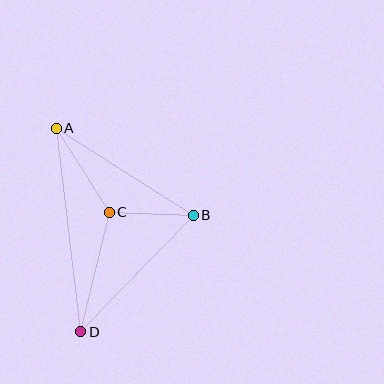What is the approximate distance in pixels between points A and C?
The distance between A and C is approximately 99 pixels.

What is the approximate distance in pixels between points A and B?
The distance between A and B is approximately 162 pixels.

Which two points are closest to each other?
Points B and C are closest to each other.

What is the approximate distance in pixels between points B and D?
The distance between B and D is approximately 162 pixels.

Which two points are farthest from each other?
Points A and D are farthest from each other.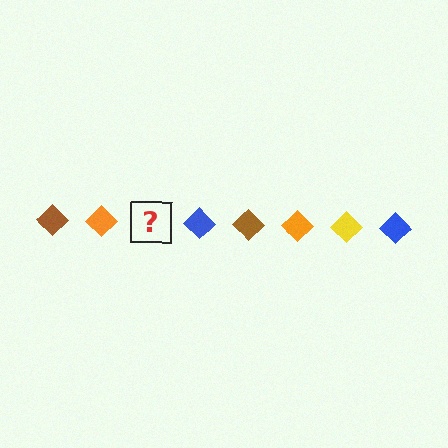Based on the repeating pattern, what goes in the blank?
The blank should be a yellow diamond.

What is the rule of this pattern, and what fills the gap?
The rule is that the pattern cycles through brown, orange, yellow, blue diamonds. The gap should be filled with a yellow diamond.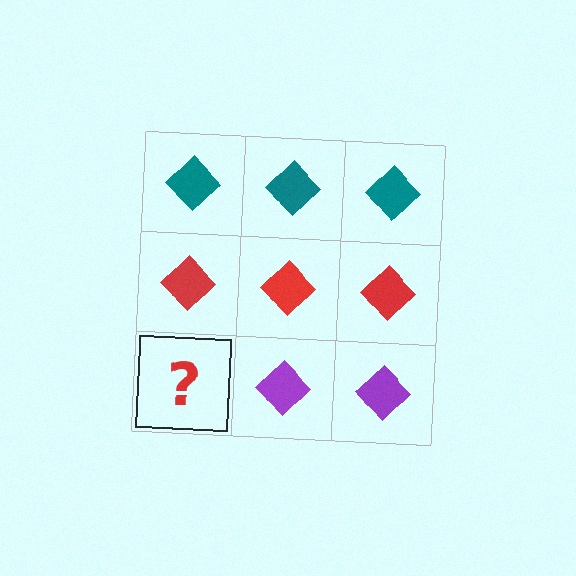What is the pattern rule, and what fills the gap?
The rule is that each row has a consistent color. The gap should be filled with a purple diamond.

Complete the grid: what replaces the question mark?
The question mark should be replaced with a purple diamond.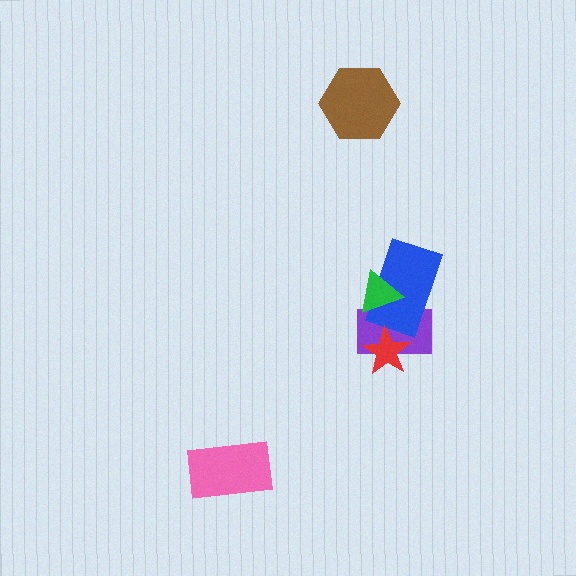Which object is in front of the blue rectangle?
The green triangle is in front of the blue rectangle.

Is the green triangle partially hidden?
No, no other shape covers it.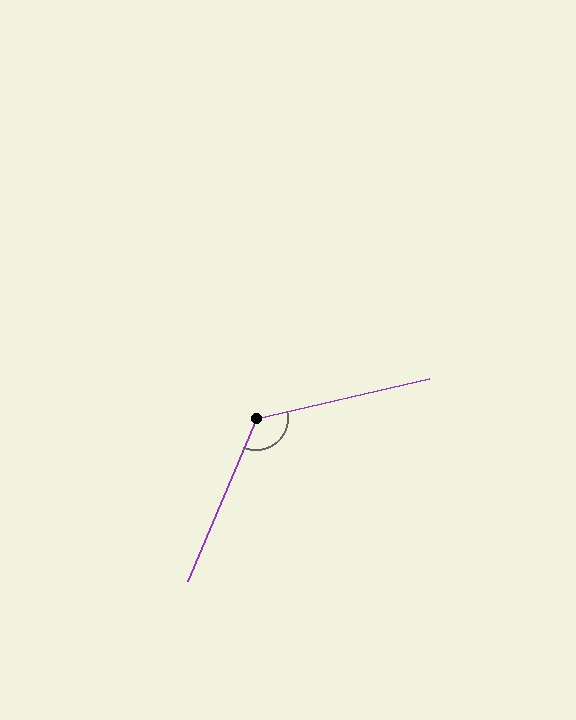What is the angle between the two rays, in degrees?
Approximately 126 degrees.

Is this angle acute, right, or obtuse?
It is obtuse.